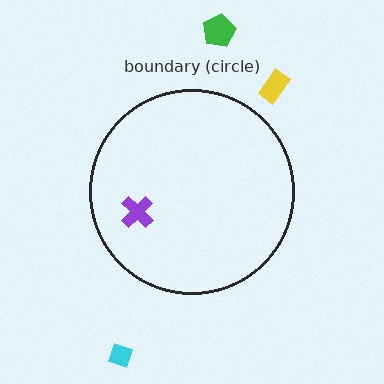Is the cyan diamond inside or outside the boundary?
Outside.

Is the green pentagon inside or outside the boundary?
Outside.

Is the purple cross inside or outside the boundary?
Inside.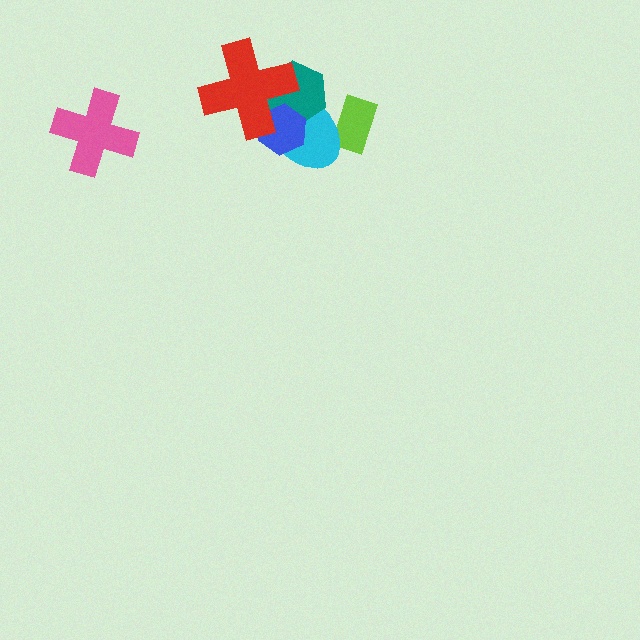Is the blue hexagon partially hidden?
Yes, it is partially covered by another shape.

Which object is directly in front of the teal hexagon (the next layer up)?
The blue hexagon is directly in front of the teal hexagon.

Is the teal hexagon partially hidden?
Yes, it is partially covered by another shape.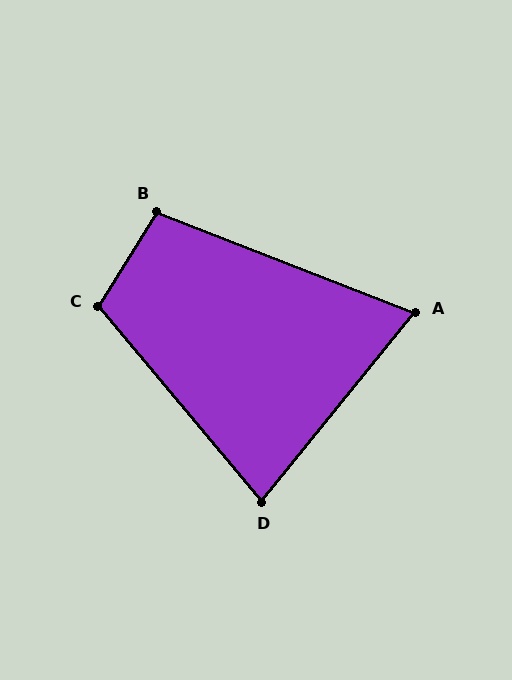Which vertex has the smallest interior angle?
A, at approximately 72 degrees.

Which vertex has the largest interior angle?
C, at approximately 108 degrees.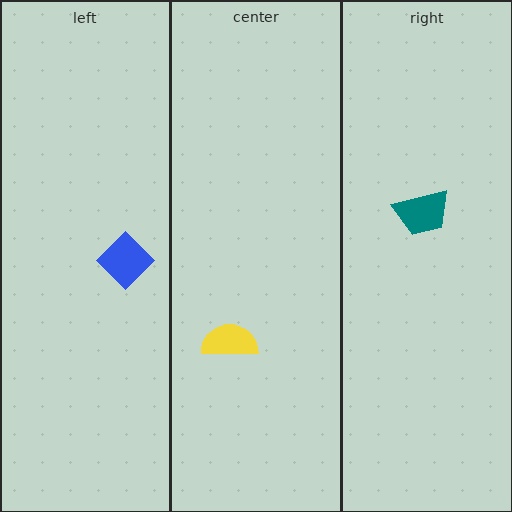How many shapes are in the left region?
1.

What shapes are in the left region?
The blue diamond.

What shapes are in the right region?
The teal trapezoid.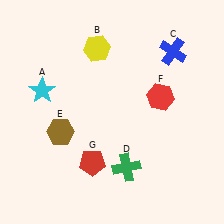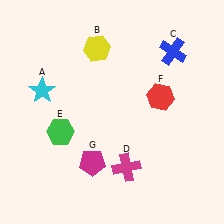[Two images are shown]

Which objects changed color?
D changed from green to magenta. E changed from brown to green. G changed from red to magenta.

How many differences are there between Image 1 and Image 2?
There are 3 differences between the two images.